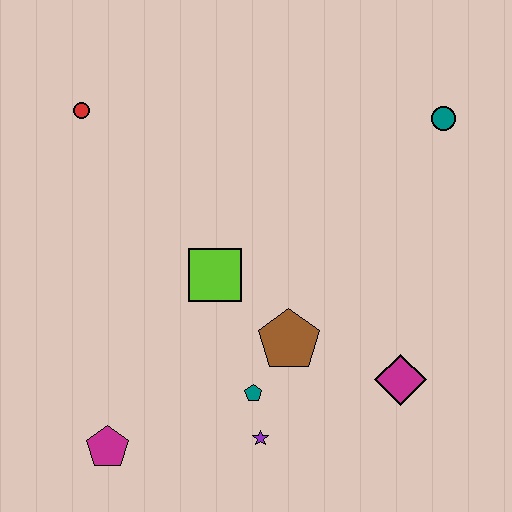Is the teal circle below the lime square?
No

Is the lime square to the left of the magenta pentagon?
No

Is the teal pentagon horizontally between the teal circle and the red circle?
Yes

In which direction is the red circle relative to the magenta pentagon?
The red circle is above the magenta pentagon.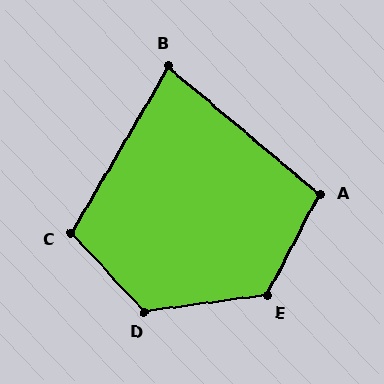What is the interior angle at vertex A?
Approximately 103 degrees (obtuse).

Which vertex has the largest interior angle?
D, at approximately 126 degrees.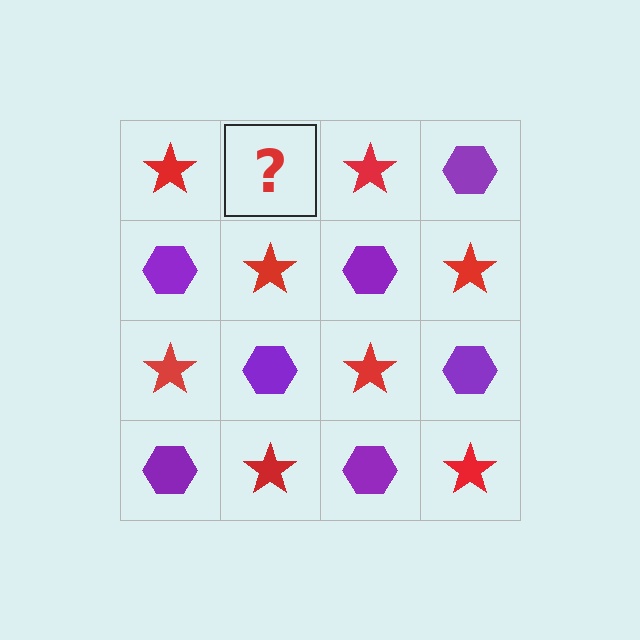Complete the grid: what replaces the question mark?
The question mark should be replaced with a purple hexagon.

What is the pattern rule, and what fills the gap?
The rule is that it alternates red star and purple hexagon in a checkerboard pattern. The gap should be filled with a purple hexagon.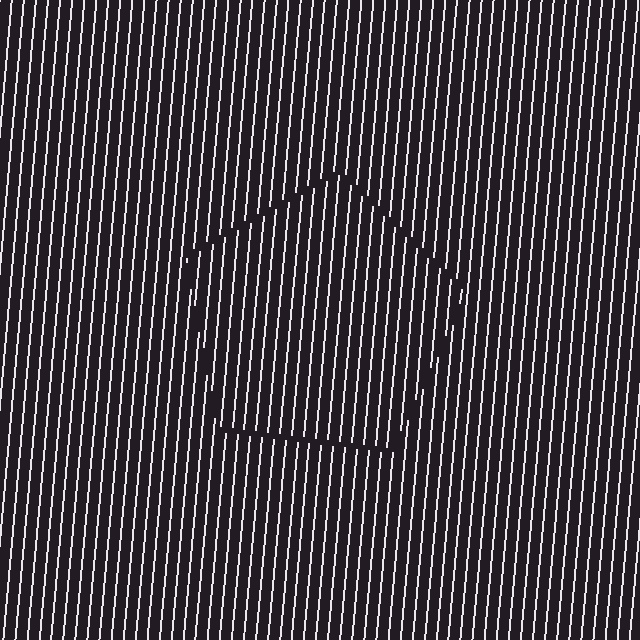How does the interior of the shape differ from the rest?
The interior of the shape contains the same grating, shifted by half a period — the contour is defined by the phase discontinuity where line-ends from the inner and outer gratings abut.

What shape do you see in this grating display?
An illusory pentagon. The interior of the shape contains the same grating, shifted by half a period — the contour is defined by the phase discontinuity where line-ends from the inner and outer gratings abut.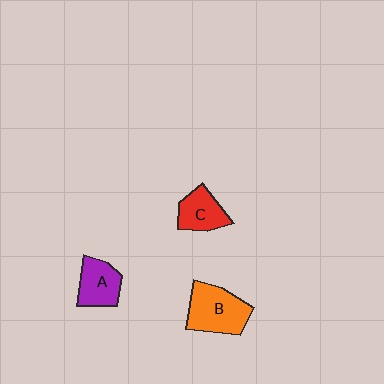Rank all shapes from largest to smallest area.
From largest to smallest: B (orange), A (purple), C (red).